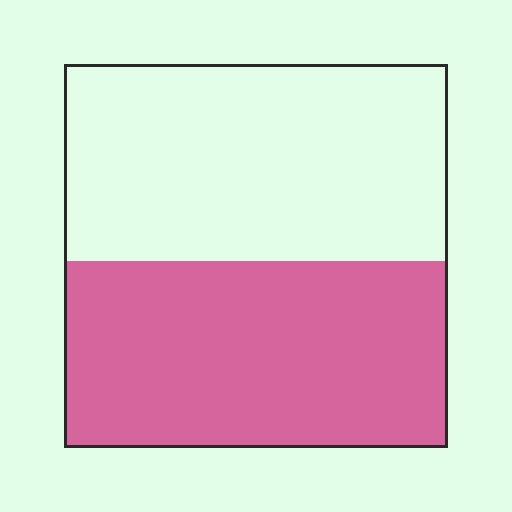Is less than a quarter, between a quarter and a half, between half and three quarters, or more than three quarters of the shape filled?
Between a quarter and a half.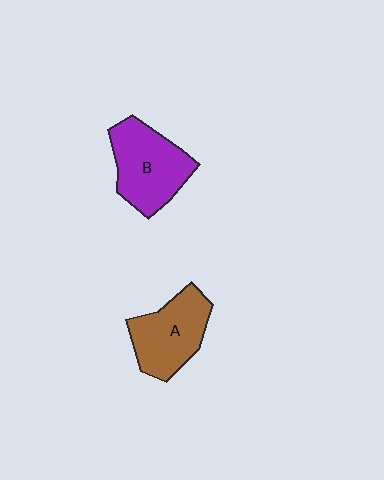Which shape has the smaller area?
Shape A (brown).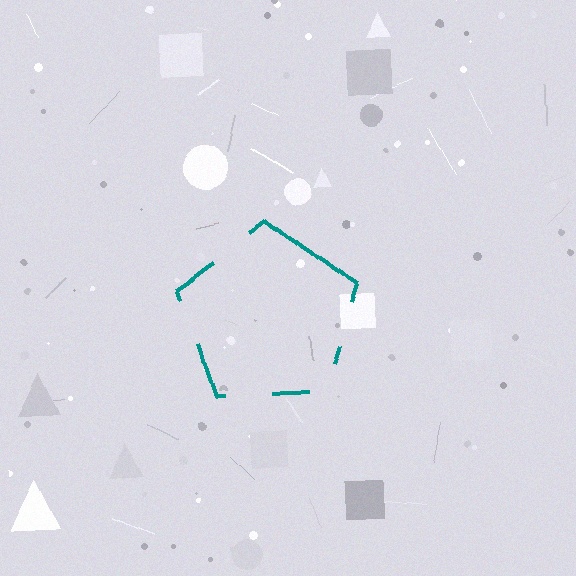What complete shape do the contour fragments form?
The contour fragments form a pentagon.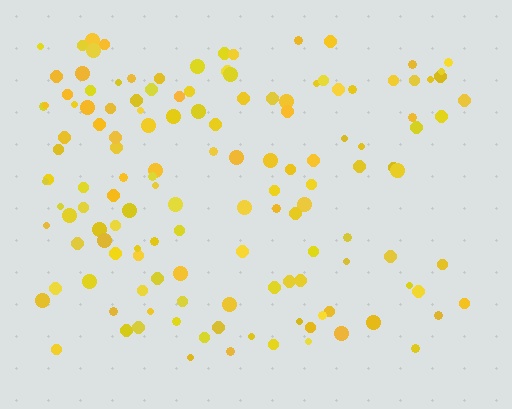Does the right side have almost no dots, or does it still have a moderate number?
Still a moderate number, just noticeably fewer than the left.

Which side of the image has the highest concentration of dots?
The left.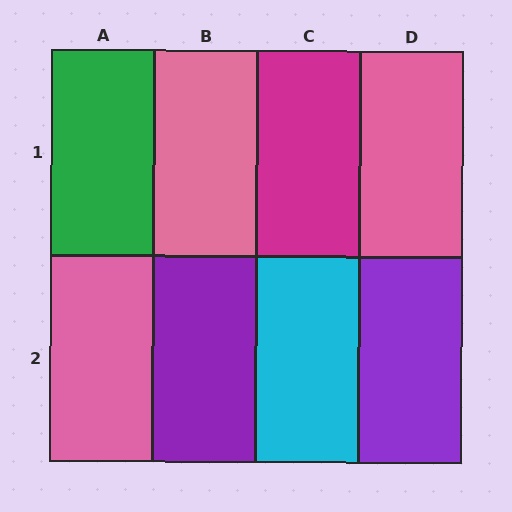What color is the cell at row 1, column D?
Pink.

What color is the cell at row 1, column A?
Green.